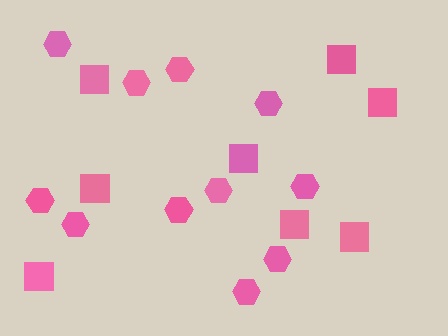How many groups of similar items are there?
There are 2 groups: one group of hexagons (11) and one group of squares (8).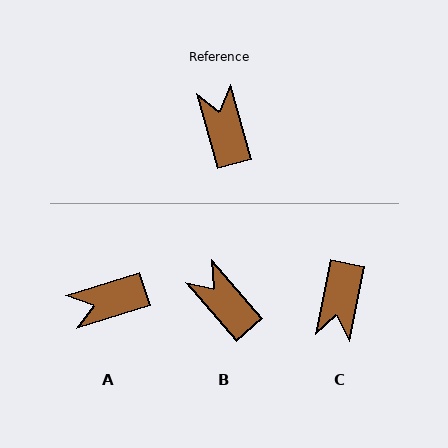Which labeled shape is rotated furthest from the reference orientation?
C, about 153 degrees away.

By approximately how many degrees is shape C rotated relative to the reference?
Approximately 153 degrees counter-clockwise.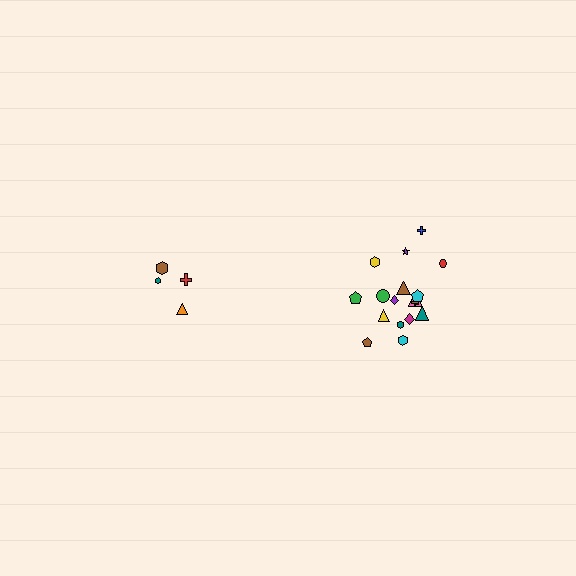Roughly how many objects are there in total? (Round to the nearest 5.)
Roughly 20 objects in total.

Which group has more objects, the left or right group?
The right group.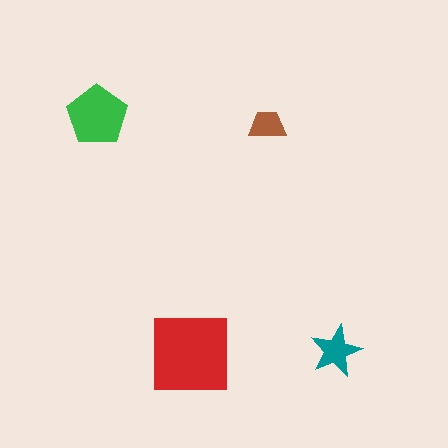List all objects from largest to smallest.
The red square, the green pentagon, the teal star, the brown trapezoid.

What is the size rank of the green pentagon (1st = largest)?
2nd.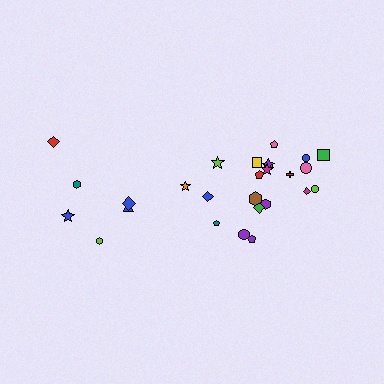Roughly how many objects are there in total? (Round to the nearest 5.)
Roughly 30 objects in total.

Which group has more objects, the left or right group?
The right group.